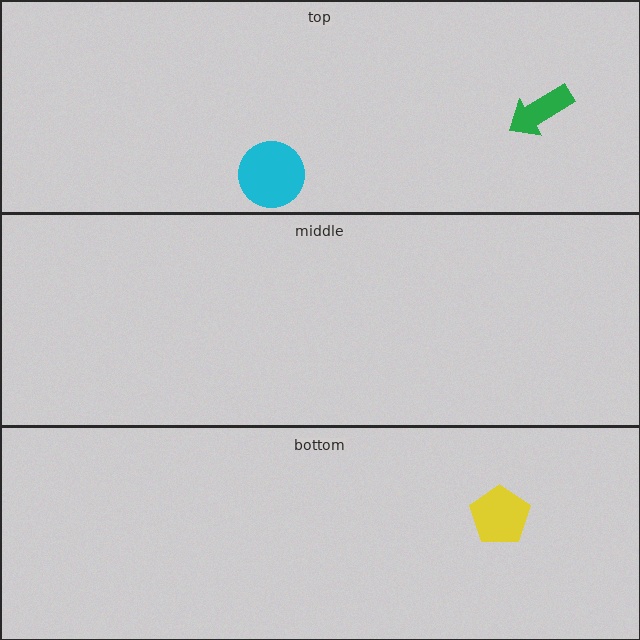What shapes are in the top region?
The green arrow, the cyan circle.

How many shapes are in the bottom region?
1.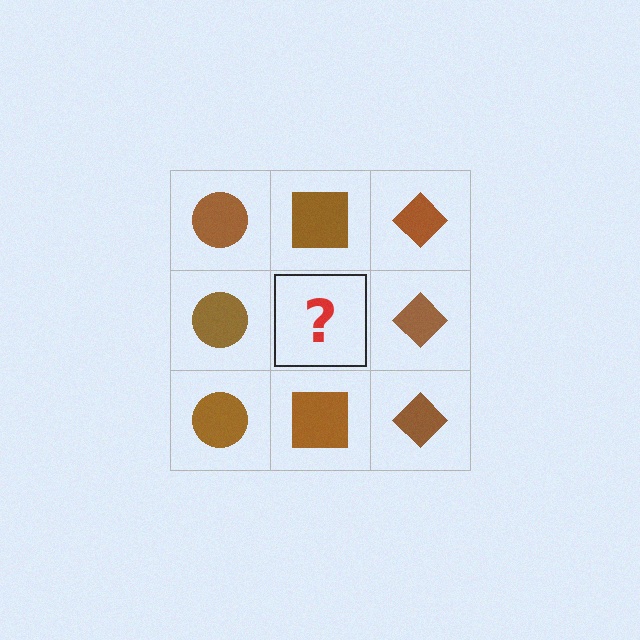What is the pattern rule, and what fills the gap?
The rule is that each column has a consistent shape. The gap should be filled with a brown square.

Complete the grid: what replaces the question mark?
The question mark should be replaced with a brown square.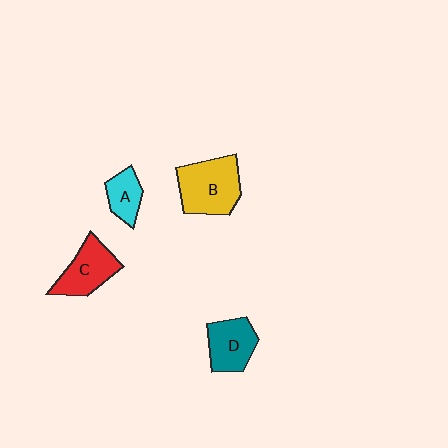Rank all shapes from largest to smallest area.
From largest to smallest: B (yellow), C (red), D (teal), A (cyan).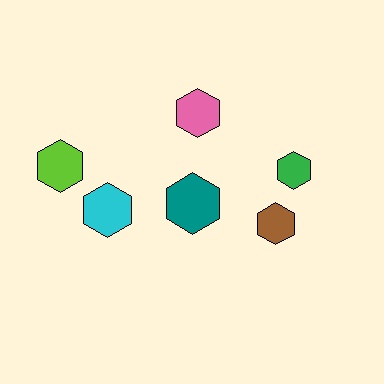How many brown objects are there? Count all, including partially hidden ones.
There is 1 brown object.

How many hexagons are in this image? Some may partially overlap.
There are 6 hexagons.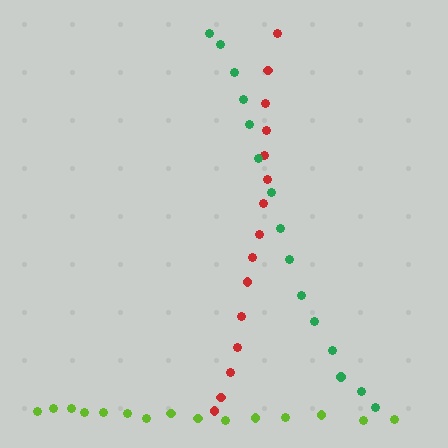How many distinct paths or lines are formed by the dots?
There are 3 distinct paths.